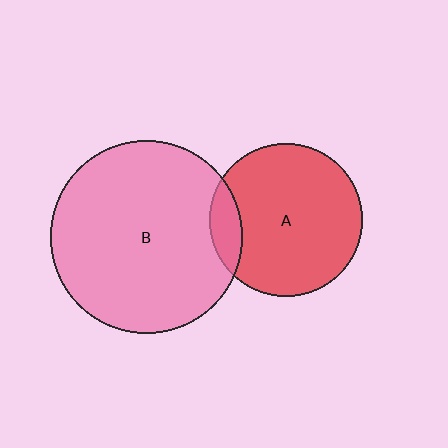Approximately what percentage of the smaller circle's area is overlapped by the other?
Approximately 10%.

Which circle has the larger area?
Circle B (pink).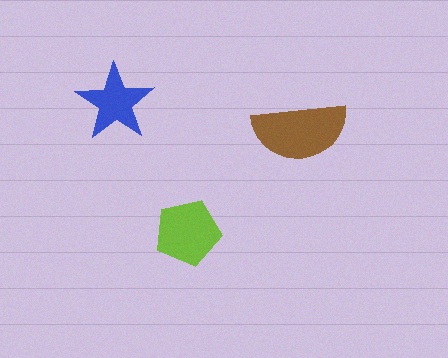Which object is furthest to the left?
The blue star is leftmost.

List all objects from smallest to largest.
The blue star, the lime pentagon, the brown semicircle.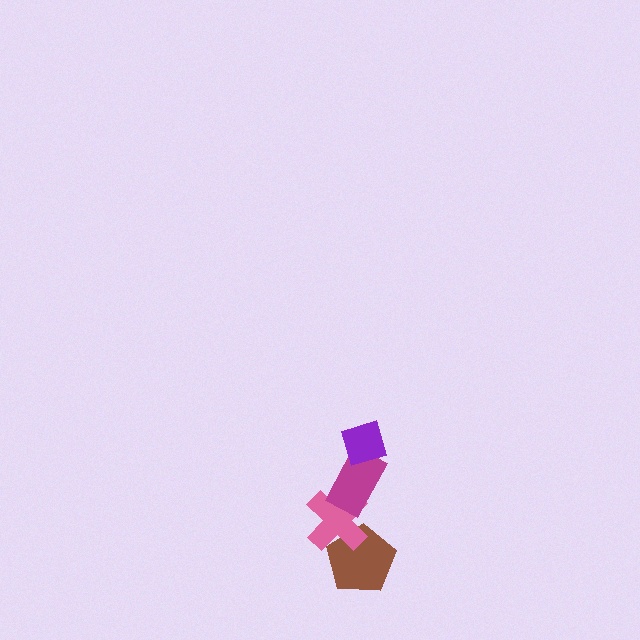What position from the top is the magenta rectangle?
The magenta rectangle is 2nd from the top.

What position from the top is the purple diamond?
The purple diamond is 1st from the top.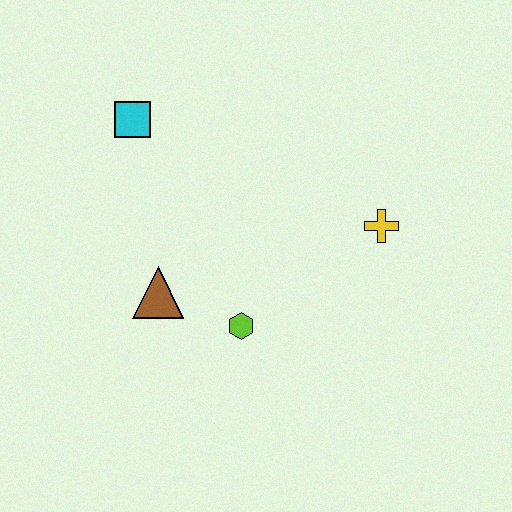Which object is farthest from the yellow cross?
The cyan square is farthest from the yellow cross.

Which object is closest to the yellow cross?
The lime hexagon is closest to the yellow cross.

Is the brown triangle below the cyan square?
Yes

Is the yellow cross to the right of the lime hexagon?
Yes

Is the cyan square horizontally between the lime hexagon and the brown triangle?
No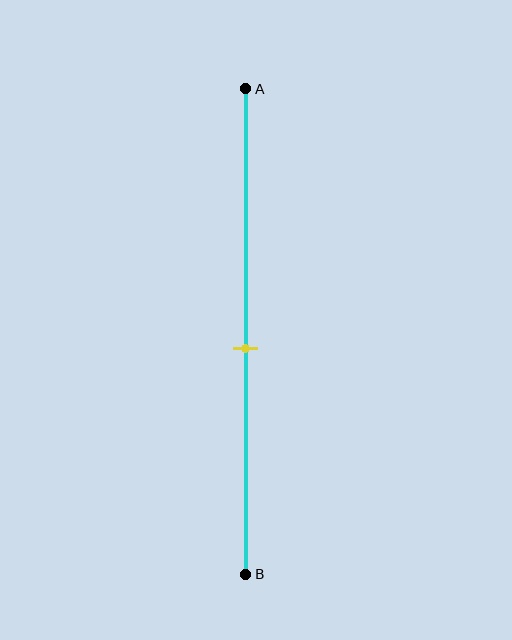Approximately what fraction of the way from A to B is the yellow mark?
The yellow mark is approximately 55% of the way from A to B.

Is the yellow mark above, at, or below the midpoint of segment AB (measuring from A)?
The yellow mark is below the midpoint of segment AB.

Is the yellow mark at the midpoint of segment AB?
No, the mark is at about 55% from A, not at the 50% midpoint.